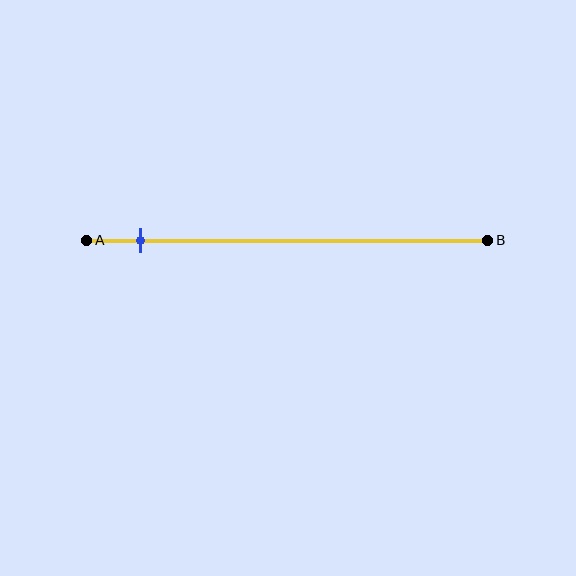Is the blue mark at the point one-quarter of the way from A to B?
No, the mark is at about 15% from A, not at the 25% one-quarter point.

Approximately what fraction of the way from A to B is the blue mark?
The blue mark is approximately 15% of the way from A to B.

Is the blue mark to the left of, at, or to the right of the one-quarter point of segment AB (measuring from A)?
The blue mark is to the left of the one-quarter point of segment AB.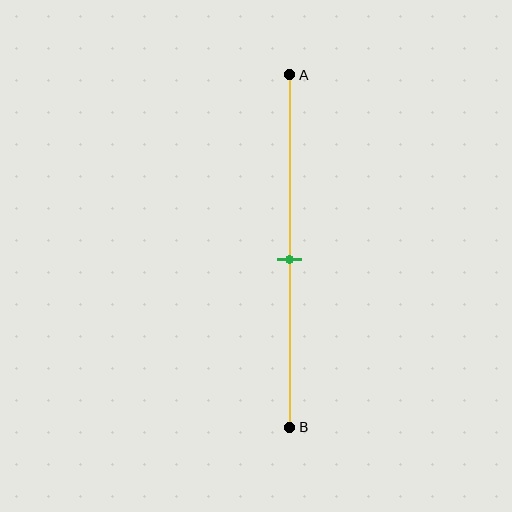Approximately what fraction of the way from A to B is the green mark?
The green mark is approximately 55% of the way from A to B.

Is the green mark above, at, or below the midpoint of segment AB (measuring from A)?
The green mark is approximately at the midpoint of segment AB.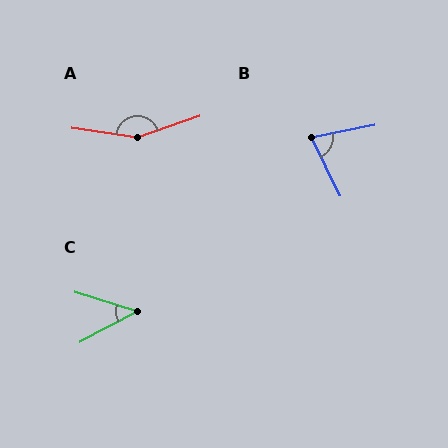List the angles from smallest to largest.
C (45°), B (75°), A (153°).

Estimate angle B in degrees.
Approximately 75 degrees.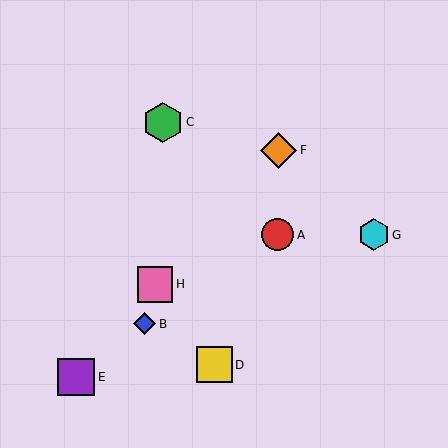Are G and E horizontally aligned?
No, G is at y≈235 and E is at y≈377.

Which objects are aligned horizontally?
Objects A, G are aligned horizontally.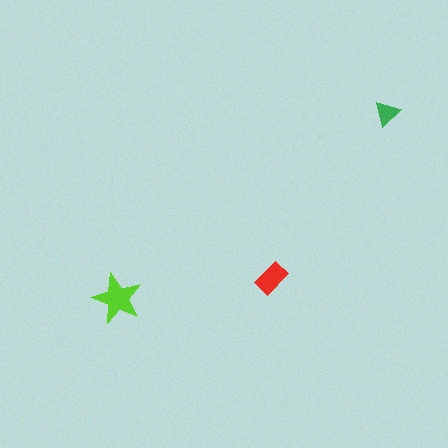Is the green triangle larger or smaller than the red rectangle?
Smaller.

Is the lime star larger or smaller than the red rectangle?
Larger.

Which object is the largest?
The lime star.